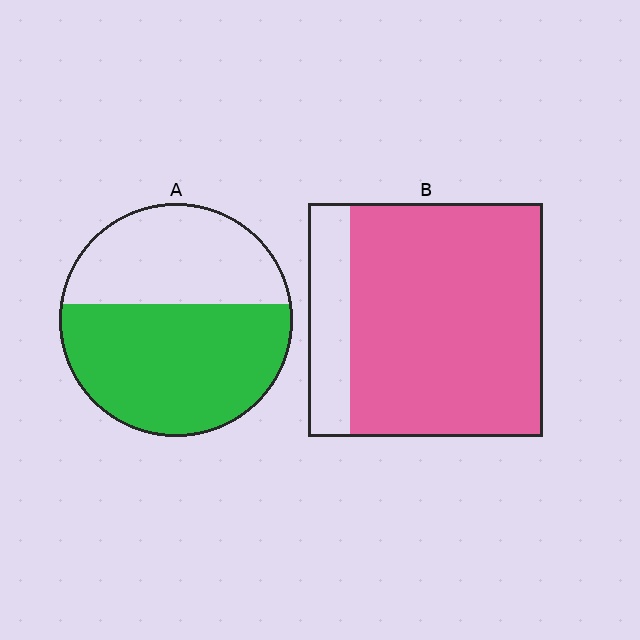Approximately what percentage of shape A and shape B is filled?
A is approximately 60% and B is approximately 80%.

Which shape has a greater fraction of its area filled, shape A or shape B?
Shape B.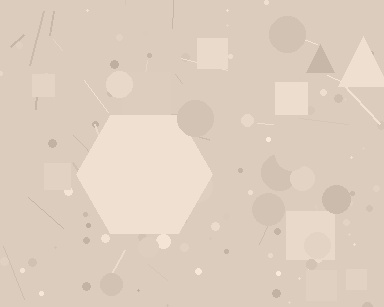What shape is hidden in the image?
A hexagon is hidden in the image.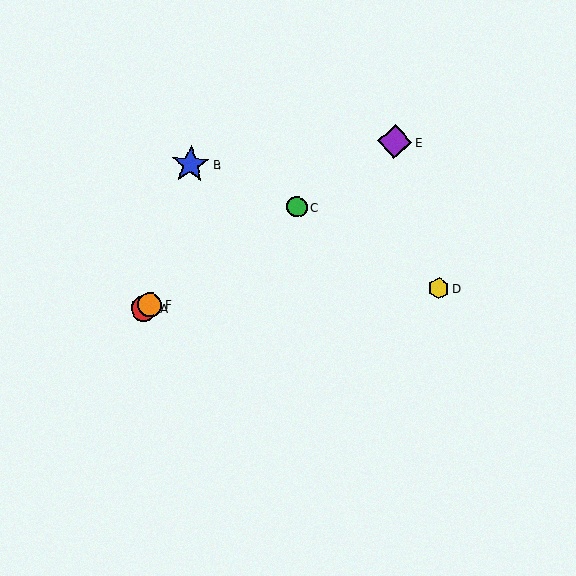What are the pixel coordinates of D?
Object D is at (439, 288).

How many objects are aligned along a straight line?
4 objects (A, C, E, F) are aligned along a straight line.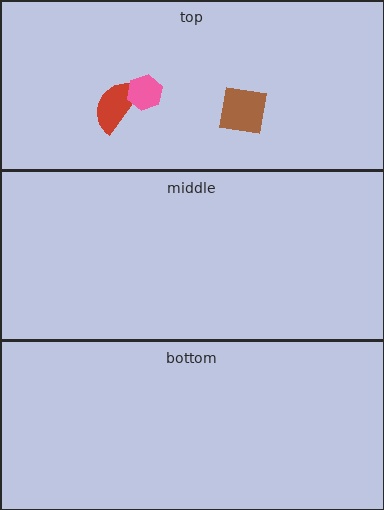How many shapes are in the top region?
3.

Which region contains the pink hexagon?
The top region.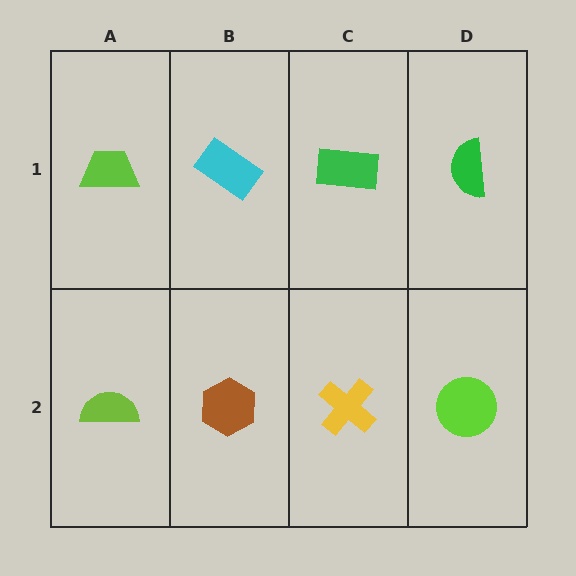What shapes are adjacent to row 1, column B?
A brown hexagon (row 2, column B), a lime trapezoid (row 1, column A), a green rectangle (row 1, column C).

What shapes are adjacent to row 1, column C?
A yellow cross (row 2, column C), a cyan rectangle (row 1, column B), a green semicircle (row 1, column D).